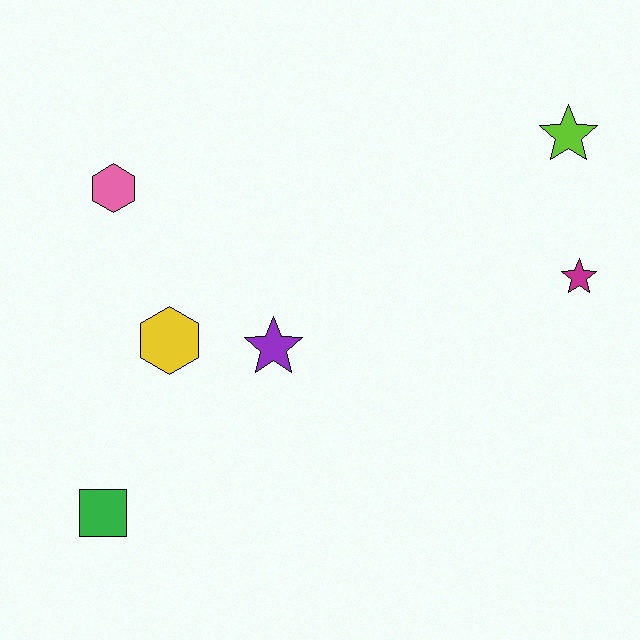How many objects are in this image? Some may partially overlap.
There are 6 objects.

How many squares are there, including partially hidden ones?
There is 1 square.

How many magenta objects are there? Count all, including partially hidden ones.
There is 1 magenta object.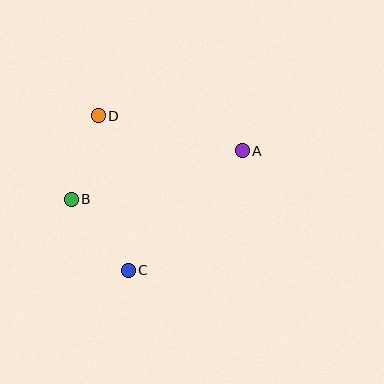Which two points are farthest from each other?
Points A and B are farthest from each other.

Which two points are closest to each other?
Points B and D are closest to each other.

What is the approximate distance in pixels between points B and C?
The distance between B and C is approximately 91 pixels.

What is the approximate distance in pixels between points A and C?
The distance between A and C is approximately 165 pixels.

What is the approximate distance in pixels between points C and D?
The distance between C and D is approximately 158 pixels.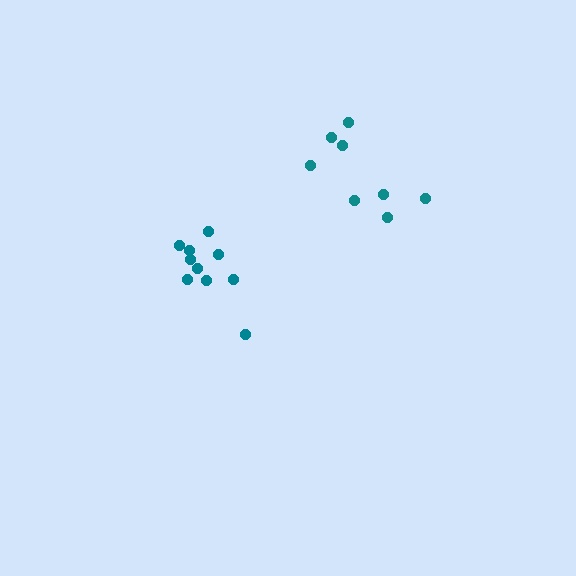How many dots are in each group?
Group 1: 9 dots, Group 2: 10 dots (19 total).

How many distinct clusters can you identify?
There are 2 distinct clusters.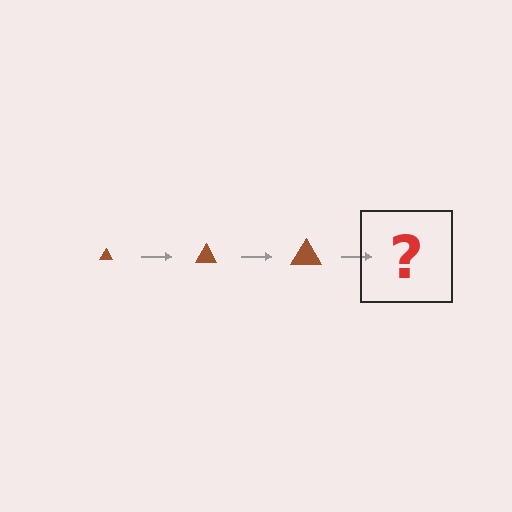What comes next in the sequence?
The next element should be a brown triangle, larger than the previous one.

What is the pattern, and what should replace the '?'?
The pattern is that the triangle gets progressively larger each step. The '?' should be a brown triangle, larger than the previous one.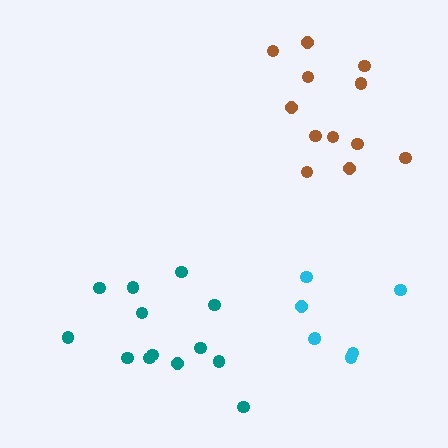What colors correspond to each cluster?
The clusters are colored: teal, brown, cyan.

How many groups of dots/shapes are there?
There are 3 groups.